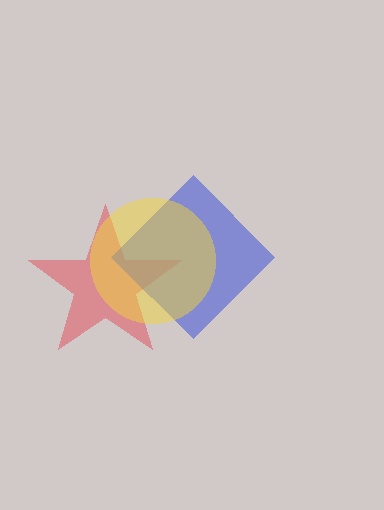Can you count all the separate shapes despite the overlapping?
Yes, there are 3 separate shapes.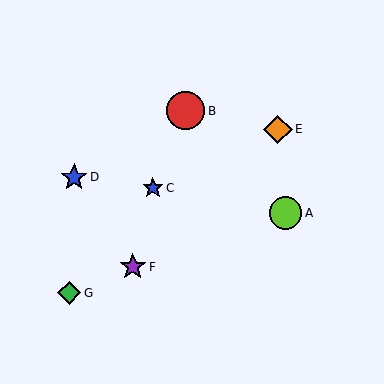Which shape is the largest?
The red circle (labeled B) is the largest.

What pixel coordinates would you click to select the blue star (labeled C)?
Click at (153, 188) to select the blue star C.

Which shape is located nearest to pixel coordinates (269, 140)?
The orange diamond (labeled E) at (278, 129) is nearest to that location.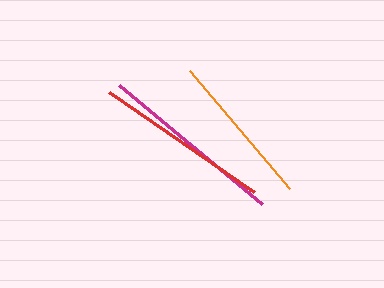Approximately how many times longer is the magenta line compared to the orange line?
The magenta line is approximately 1.2 times the length of the orange line.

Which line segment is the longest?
The magenta line is the longest at approximately 186 pixels.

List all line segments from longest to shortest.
From longest to shortest: magenta, red, orange.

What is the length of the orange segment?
The orange segment is approximately 154 pixels long.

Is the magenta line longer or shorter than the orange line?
The magenta line is longer than the orange line.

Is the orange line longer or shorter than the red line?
The red line is longer than the orange line.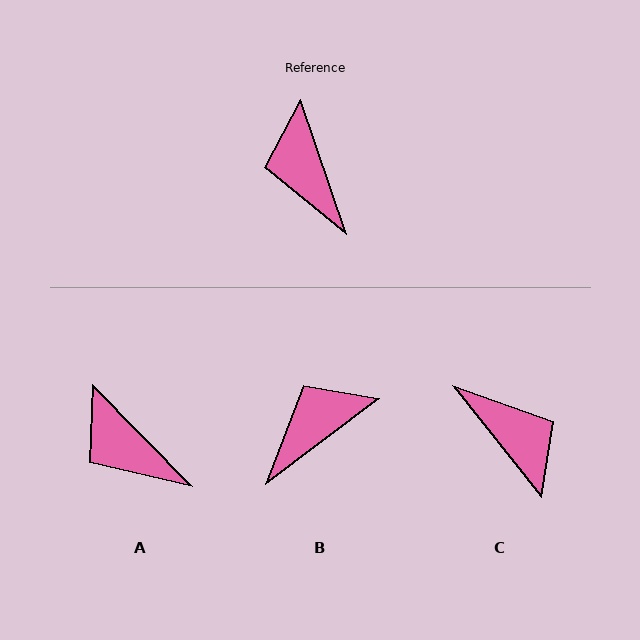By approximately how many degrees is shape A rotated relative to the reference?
Approximately 26 degrees counter-clockwise.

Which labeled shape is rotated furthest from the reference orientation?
C, about 161 degrees away.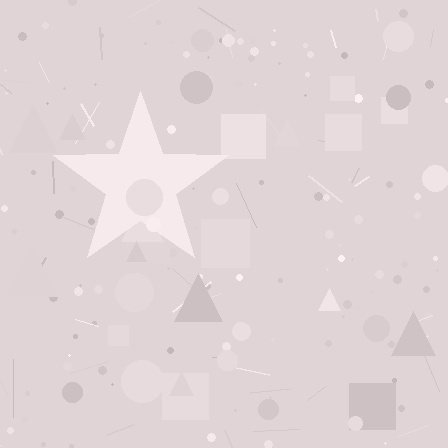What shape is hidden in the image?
A star is hidden in the image.